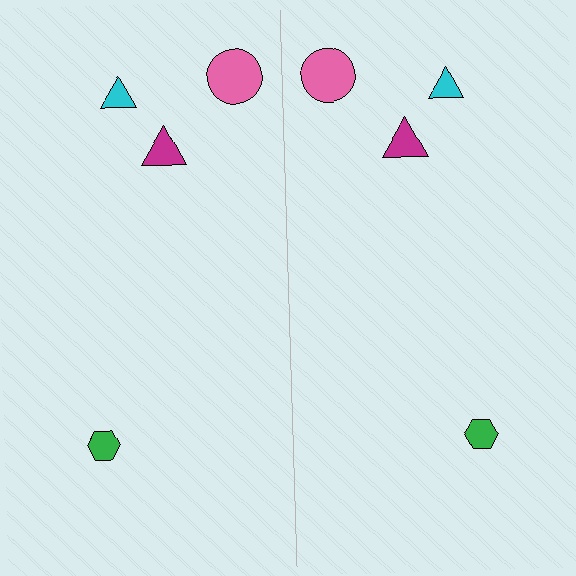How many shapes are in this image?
There are 8 shapes in this image.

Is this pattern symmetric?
Yes, this pattern has bilateral (reflection) symmetry.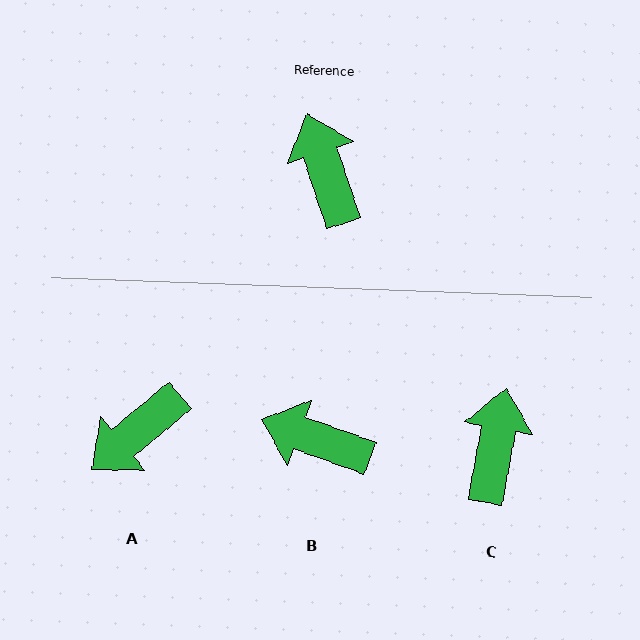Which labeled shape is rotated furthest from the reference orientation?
A, about 111 degrees away.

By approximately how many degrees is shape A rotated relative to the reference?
Approximately 111 degrees counter-clockwise.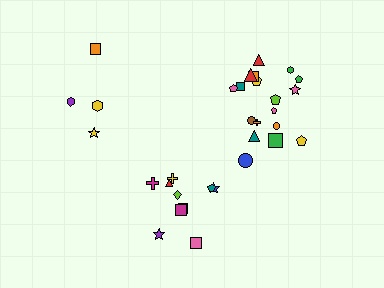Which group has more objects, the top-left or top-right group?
The top-right group.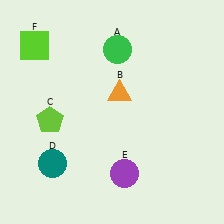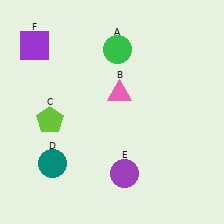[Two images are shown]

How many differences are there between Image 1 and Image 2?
There are 2 differences between the two images.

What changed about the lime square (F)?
In Image 1, F is lime. In Image 2, it changed to purple.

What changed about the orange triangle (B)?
In Image 1, B is orange. In Image 2, it changed to pink.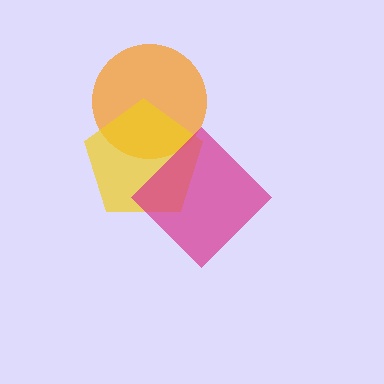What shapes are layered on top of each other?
The layered shapes are: an orange circle, a yellow pentagon, a magenta diamond.